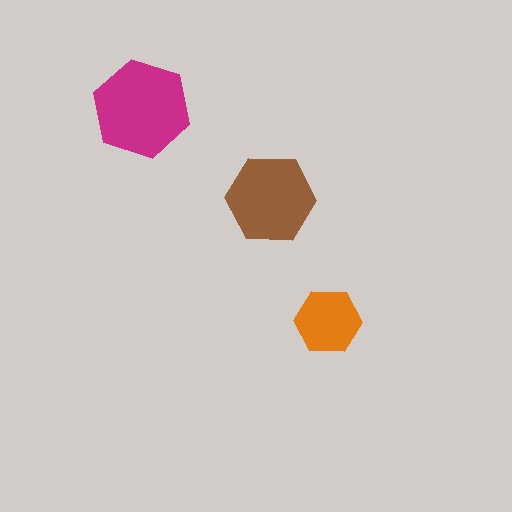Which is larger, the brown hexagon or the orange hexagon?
The brown one.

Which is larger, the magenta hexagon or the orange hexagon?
The magenta one.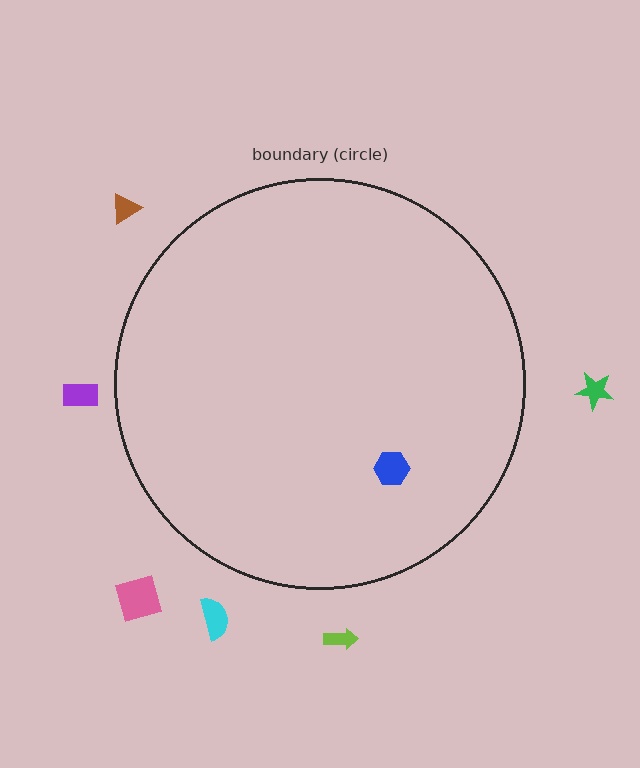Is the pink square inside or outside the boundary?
Outside.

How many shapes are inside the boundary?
1 inside, 6 outside.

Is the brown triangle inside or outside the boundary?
Outside.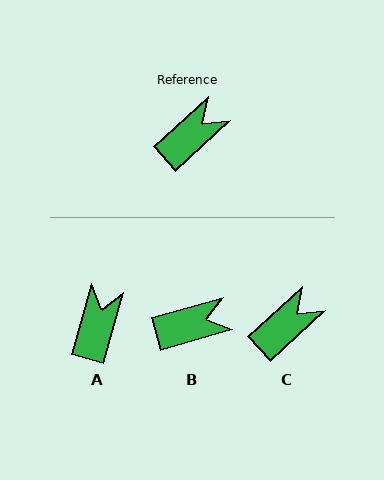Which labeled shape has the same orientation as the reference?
C.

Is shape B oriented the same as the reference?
No, it is off by about 26 degrees.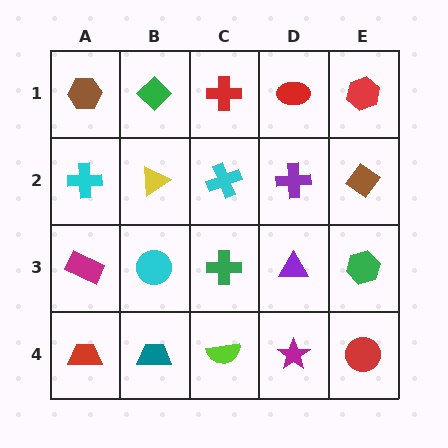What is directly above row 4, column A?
A magenta rectangle.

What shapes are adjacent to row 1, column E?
A brown diamond (row 2, column E), a red ellipse (row 1, column D).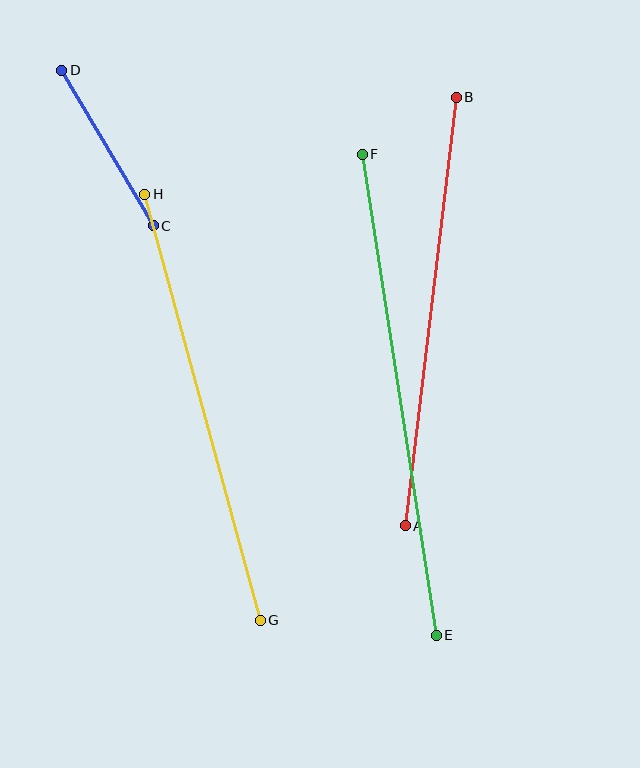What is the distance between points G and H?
The distance is approximately 441 pixels.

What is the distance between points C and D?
The distance is approximately 181 pixels.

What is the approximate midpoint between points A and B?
The midpoint is at approximately (431, 312) pixels.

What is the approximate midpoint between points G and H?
The midpoint is at approximately (202, 407) pixels.